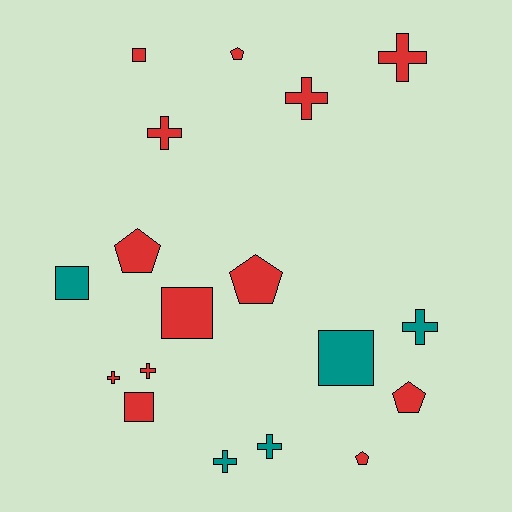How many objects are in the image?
There are 18 objects.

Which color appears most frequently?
Red, with 13 objects.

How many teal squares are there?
There are 2 teal squares.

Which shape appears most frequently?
Cross, with 8 objects.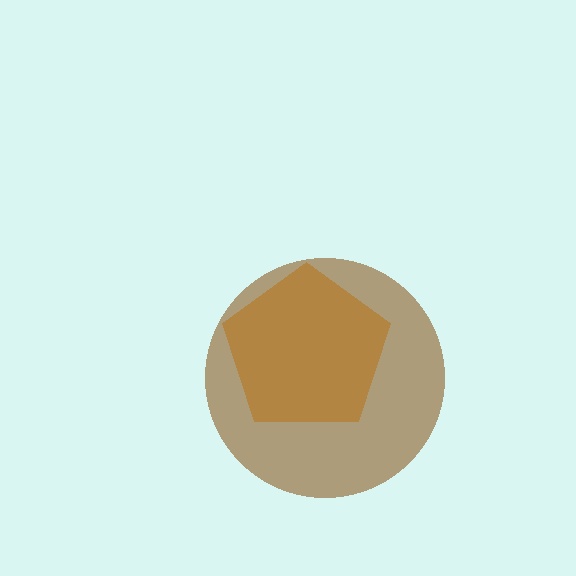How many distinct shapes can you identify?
There are 2 distinct shapes: an orange pentagon, a brown circle.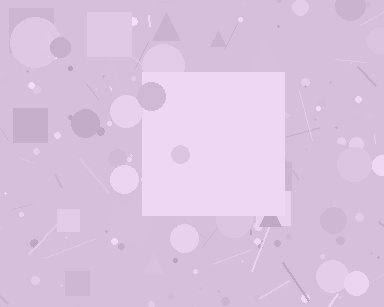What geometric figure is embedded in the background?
A square is embedded in the background.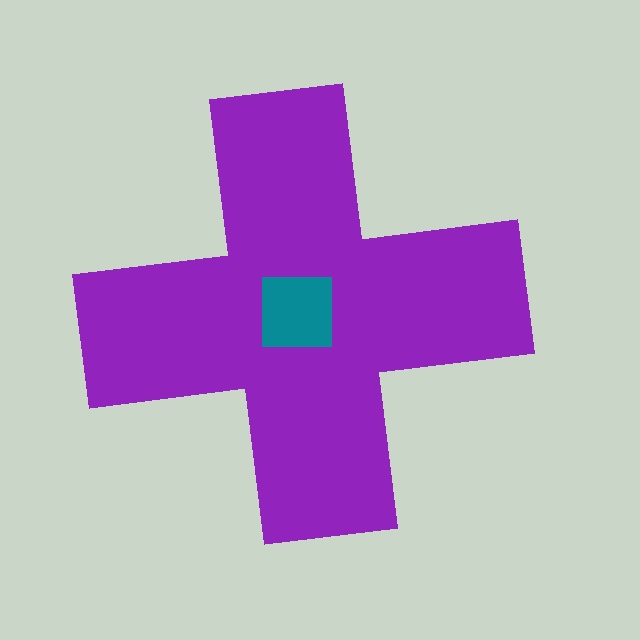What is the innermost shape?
The teal square.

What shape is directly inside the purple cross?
The teal square.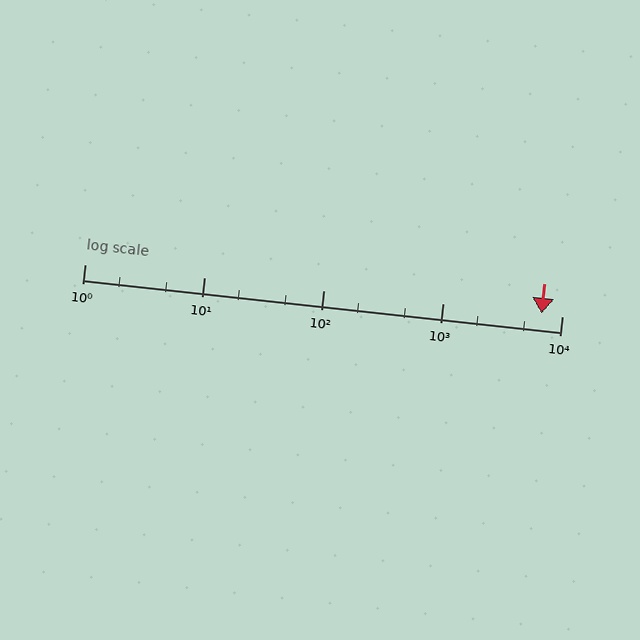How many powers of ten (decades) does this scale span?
The scale spans 4 decades, from 1 to 10000.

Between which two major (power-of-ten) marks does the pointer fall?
The pointer is between 1000 and 10000.